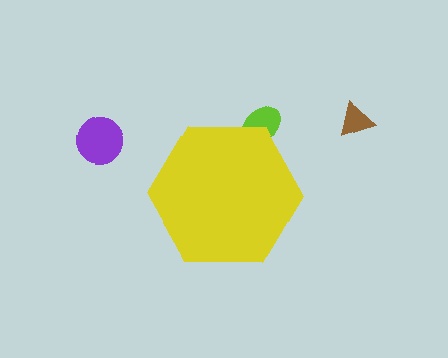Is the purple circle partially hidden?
No, the purple circle is fully visible.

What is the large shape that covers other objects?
A yellow hexagon.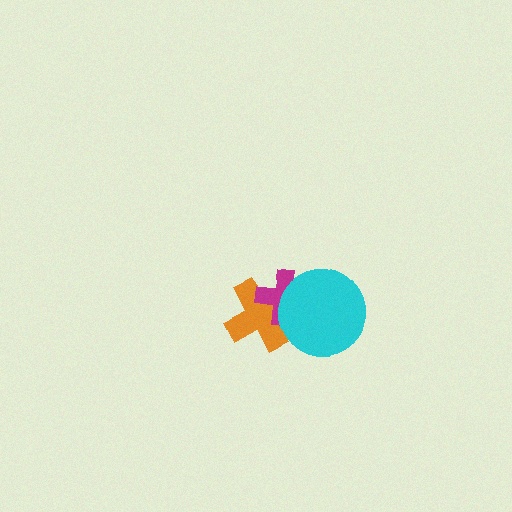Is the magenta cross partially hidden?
Yes, it is partially covered by another shape.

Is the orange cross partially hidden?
Yes, it is partially covered by another shape.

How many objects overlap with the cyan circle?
2 objects overlap with the cyan circle.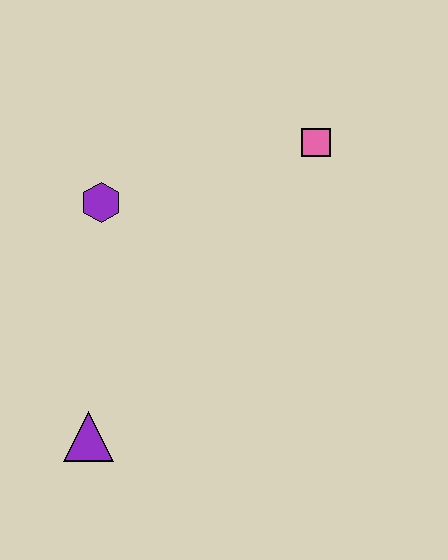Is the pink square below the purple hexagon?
No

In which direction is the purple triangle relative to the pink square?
The purple triangle is below the pink square.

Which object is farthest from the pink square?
The purple triangle is farthest from the pink square.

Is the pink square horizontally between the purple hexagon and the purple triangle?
No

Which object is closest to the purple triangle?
The purple hexagon is closest to the purple triangle.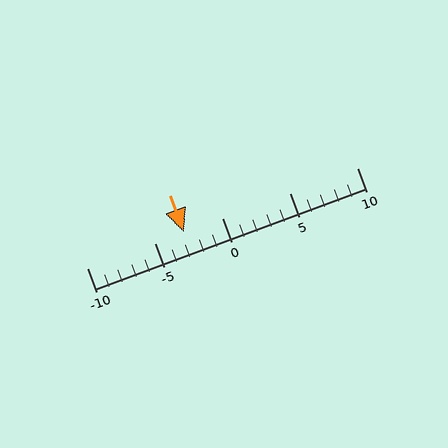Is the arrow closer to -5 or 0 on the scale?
The arrow is closer to -5.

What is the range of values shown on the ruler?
The ruler shows values from -10 to 10.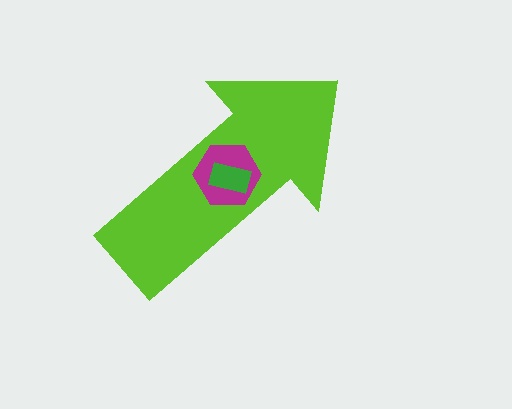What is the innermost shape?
The green rectangle.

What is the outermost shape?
The lime arrow.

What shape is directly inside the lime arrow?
The magenta hexagon.